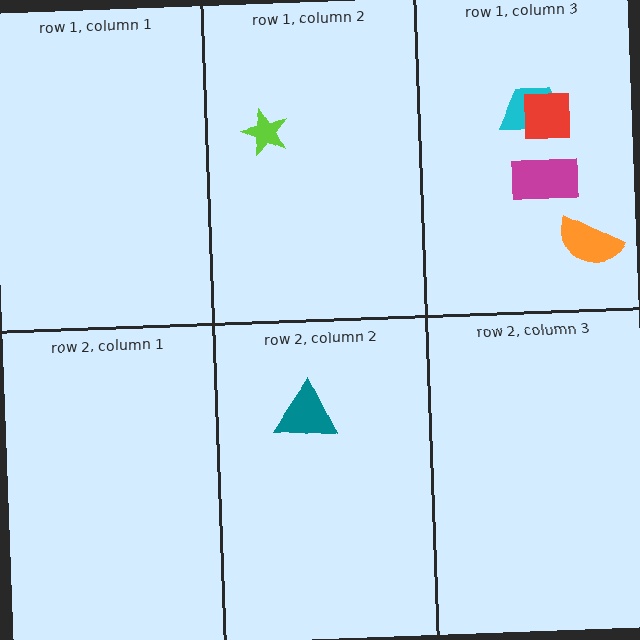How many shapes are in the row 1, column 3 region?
4.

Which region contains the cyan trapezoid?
The row 1, column 3 region.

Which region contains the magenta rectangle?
The row 1, column 3 region.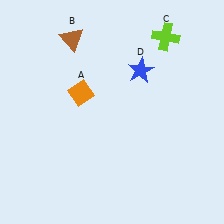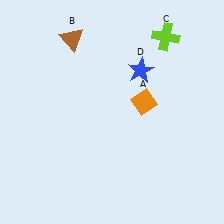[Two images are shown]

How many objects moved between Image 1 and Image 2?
1 object moved between the two images.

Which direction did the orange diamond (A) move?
The orange diamond (A) moved right.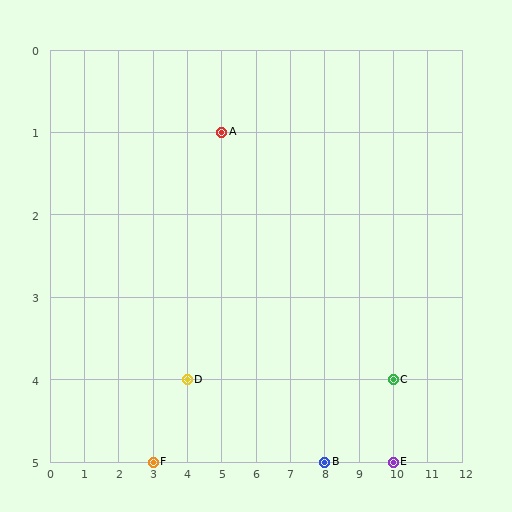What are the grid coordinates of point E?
Point E is at grid coordinates (10, 5).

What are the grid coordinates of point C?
Point C is at grid coordinates (10, 4).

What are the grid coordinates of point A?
Point A is at grid coordinates (5, 1).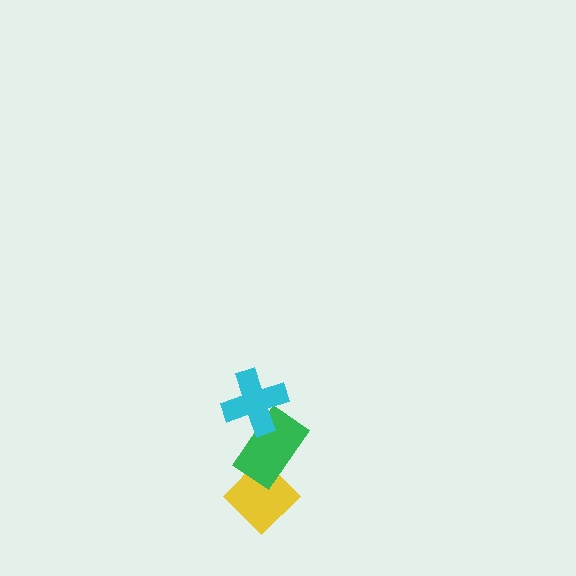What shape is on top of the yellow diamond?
The green rectangle is on top of the yellow diamond.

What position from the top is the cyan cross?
The cyan cross is 1st from the top.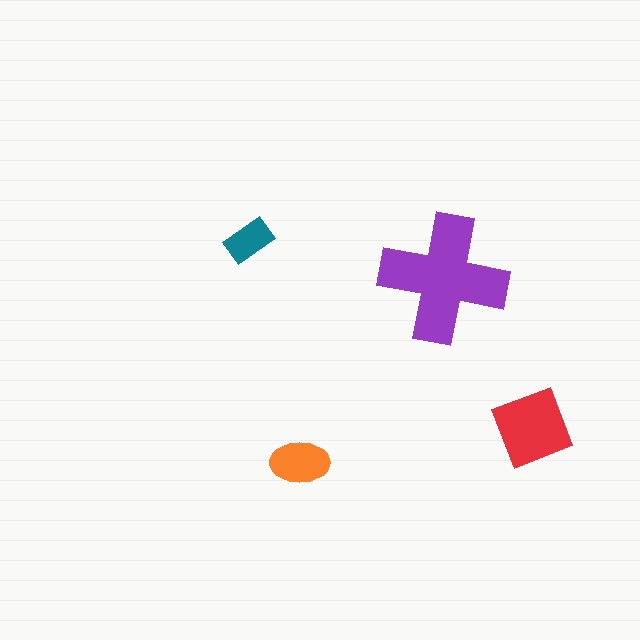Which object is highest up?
The teal rectangle is topmost.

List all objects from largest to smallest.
The purple cross, the red diamond, the orange ellipse, the teal rectangle.